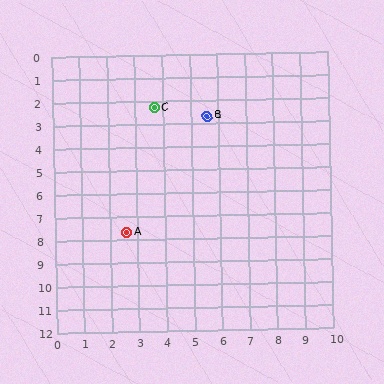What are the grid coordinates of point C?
Point C is at approximately (3.7, 2.3).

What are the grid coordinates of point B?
Point B is at approximately (5.6, 2.7).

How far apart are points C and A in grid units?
Points C and A are about 5.5 grid units apart.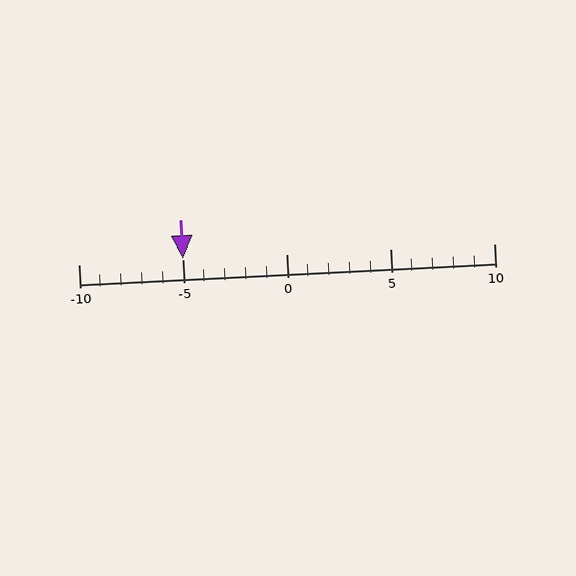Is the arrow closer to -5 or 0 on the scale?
The arrow is closer to -5.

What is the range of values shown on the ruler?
The ruler shows values from -10 to 10.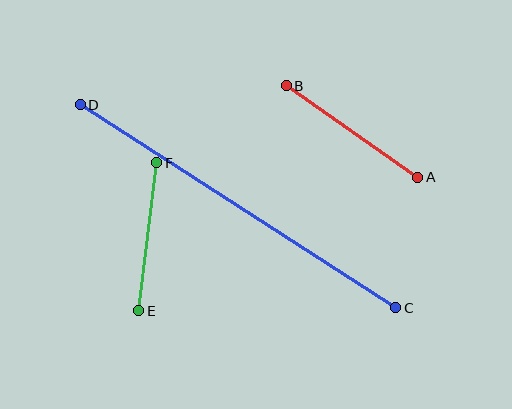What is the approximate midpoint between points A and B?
The midpoint is at approximately (352, 131) pixels.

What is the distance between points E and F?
The distance is approximately 149 pixels.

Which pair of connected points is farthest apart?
Points C and D are farthest apart.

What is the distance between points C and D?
The distance is approximately 375 pixels.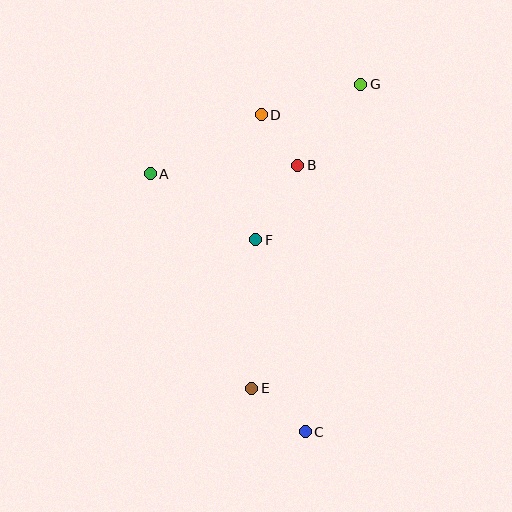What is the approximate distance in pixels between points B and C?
The distance between B and C is approximately 267 pixels.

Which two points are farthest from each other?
Points C and G are farthest from each other.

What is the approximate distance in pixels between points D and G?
The distance between D and G is approximately 104 pixels.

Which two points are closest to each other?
Points B and D are closest to each other.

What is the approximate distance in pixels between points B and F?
The distance between B and F is approximately 85 pixels.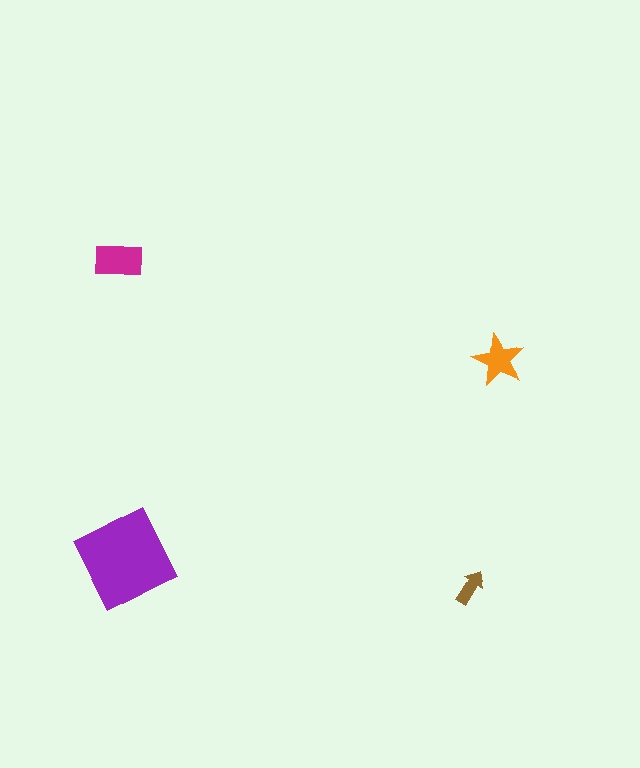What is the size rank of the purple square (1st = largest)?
1st.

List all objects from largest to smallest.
The purple square, the magenta rectangle, the orange star, the brown arrow.